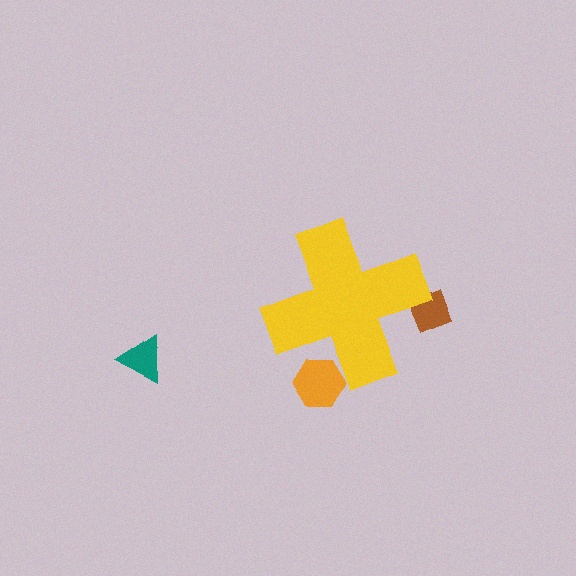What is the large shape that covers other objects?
A yellow cross.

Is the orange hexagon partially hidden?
Yes, the orange hexagon is partially hidden behind the yellow cross.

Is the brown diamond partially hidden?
Yes, the brown diamond is partially hidden behind the yellow cross.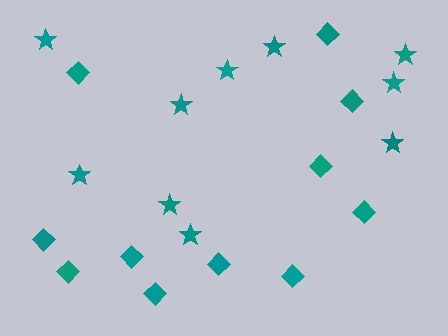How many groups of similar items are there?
There are 2 groups: one group of diamonds (11) and one group of stars (10).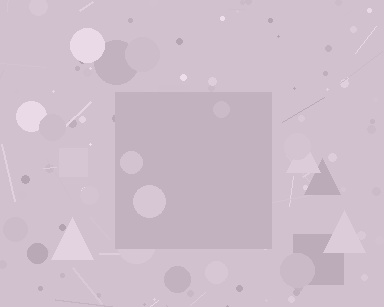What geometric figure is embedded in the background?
A square is embedded in the background.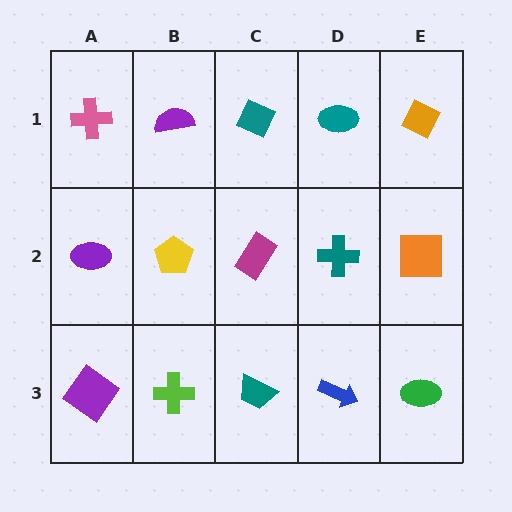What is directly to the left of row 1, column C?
A purple semicircle.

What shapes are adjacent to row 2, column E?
An orange diamond (row 1, column E), a green ellipse (row 3, column E), a teal cross (row 2, column D).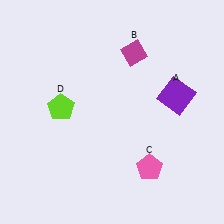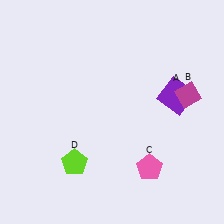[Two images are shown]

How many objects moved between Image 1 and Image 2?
2 objects moved between the two images.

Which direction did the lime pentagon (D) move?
The lime pentagon (D) moved down.